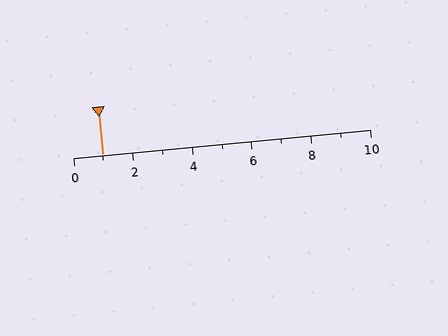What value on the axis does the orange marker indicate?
The marker indicates approximately 1.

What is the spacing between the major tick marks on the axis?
The major ticks are spaced 2 apart.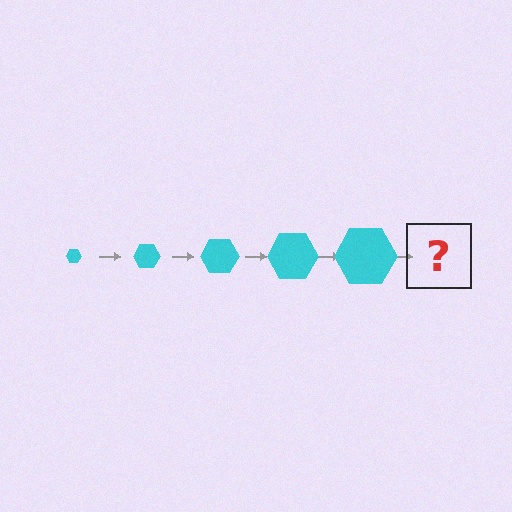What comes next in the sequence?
The next element should be a cyan hexagon, larger than the previous one.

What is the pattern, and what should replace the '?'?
The pattern is that the hexagon gets progressively larger each step. The '?' should be a cyan hexagon, larger than the previous one.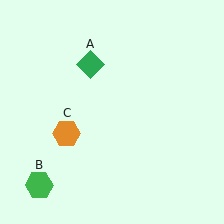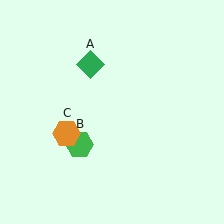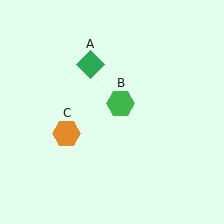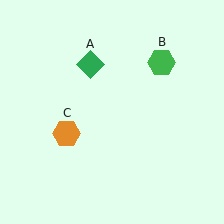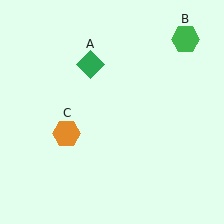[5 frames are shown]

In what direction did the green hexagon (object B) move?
The green hexagon (object B) moved up and to the right.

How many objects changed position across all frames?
1 object changed position: green hexagon (object B).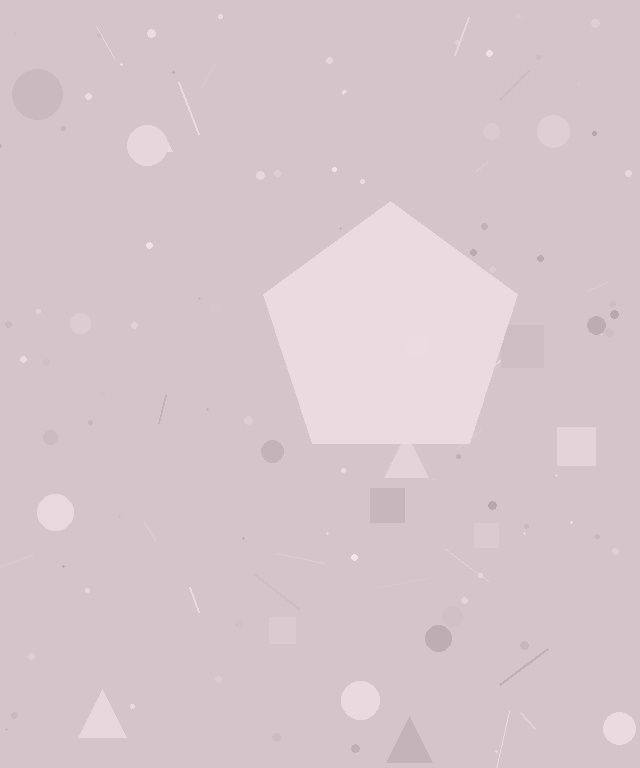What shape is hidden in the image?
A pentagon is hidden in the image.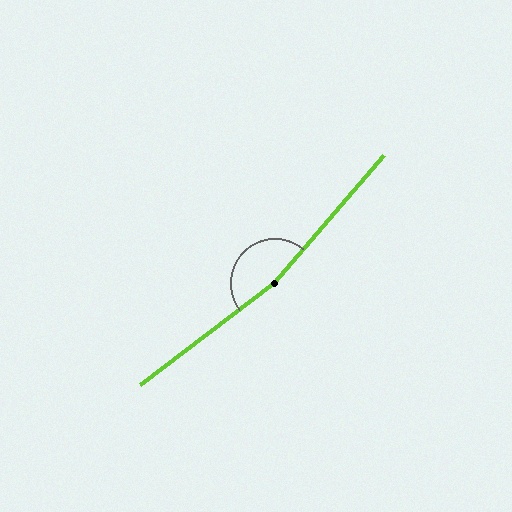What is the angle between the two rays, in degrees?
Approximately 168 degrees.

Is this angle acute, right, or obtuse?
It is obtuse.